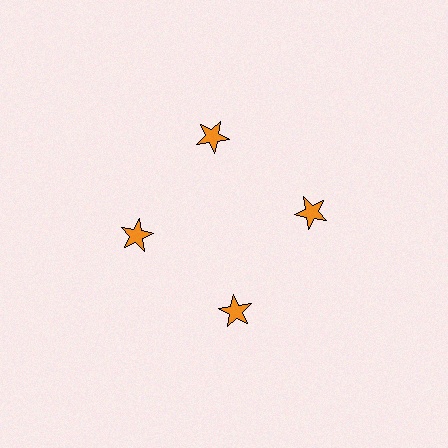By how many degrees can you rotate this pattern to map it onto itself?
The pattern maps onto itself every 90 degrees of rotation.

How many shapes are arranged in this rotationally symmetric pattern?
There are 4 shapes, arranged in 4 groups of 1.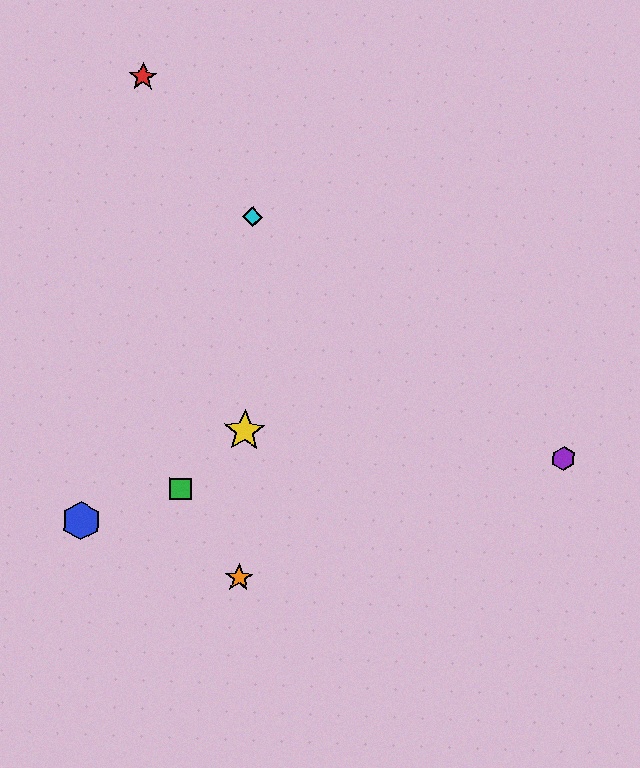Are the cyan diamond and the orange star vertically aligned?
Yes, both are at x≈252.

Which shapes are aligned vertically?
The yellow star, the orange star, the cyan diamond are aligned vertically.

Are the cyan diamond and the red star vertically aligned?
No, the cyan diamond is at x≈252 and the red star is at x≈143.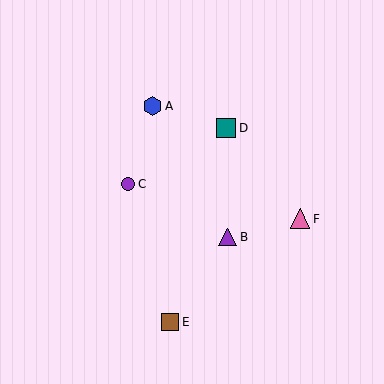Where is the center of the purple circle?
The center of the purple circle is at (128, 184).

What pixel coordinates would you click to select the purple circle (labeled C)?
Click at (128, 184) to select the purple circle C.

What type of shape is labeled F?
Shape F is a pink triangle.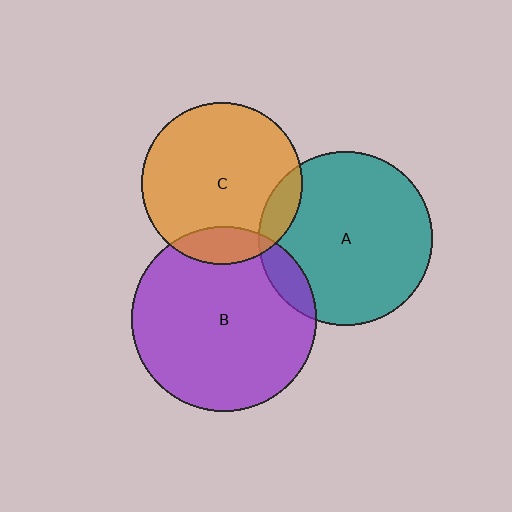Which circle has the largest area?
Circle B (purple).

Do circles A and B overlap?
Yes.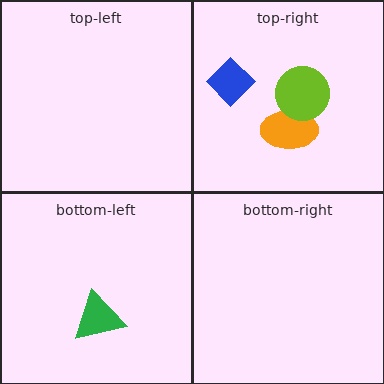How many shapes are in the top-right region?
3.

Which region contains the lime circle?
The top-right region.